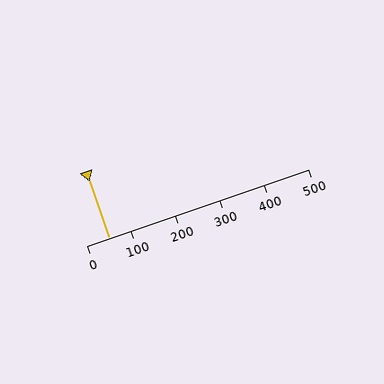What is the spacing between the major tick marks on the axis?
The major ticks are spaced 100 apart.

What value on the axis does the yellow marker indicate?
The marker indicates approximately 50.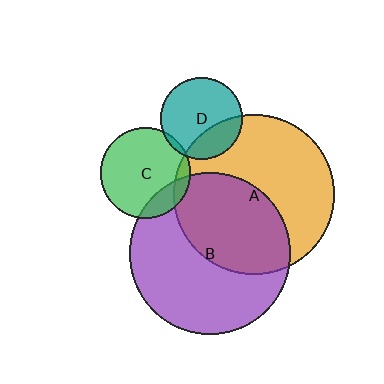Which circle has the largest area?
Circle B (purple).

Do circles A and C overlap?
Yes.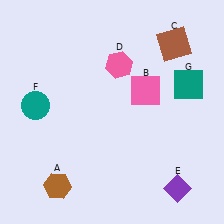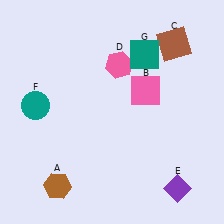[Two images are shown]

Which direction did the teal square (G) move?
The teal square (G) moved left.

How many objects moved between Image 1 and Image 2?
1 object moved between the two images.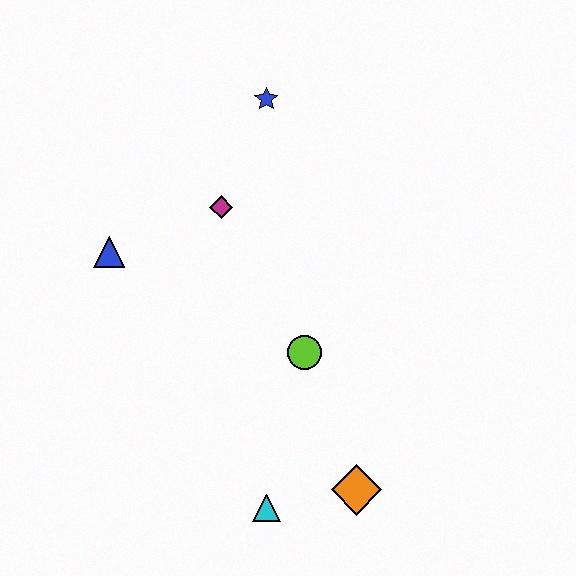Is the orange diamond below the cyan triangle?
No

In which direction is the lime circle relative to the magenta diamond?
The lime circle is below the magenta diamond.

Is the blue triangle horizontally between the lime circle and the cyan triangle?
No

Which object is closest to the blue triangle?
The magenta diamond is closest to the blue triangle.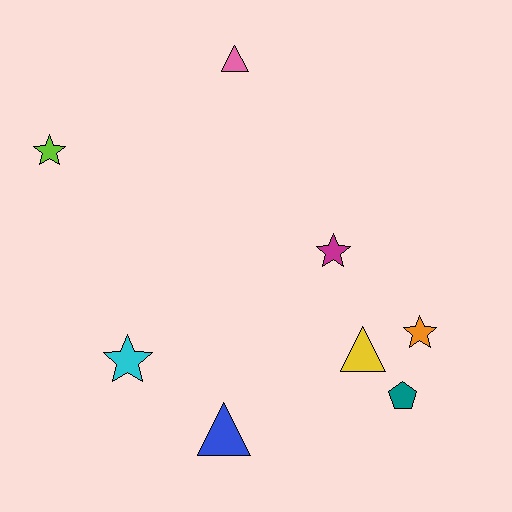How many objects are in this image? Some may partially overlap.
There are 8 objects.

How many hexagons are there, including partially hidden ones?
There are no hexagons.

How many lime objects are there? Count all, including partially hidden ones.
There is 1 lime object.